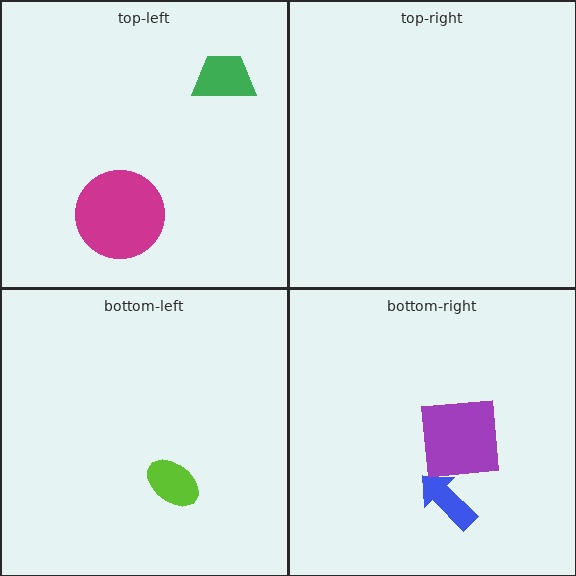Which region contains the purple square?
The bottom-right region.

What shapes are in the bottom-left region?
The lime ellipse.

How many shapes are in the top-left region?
2.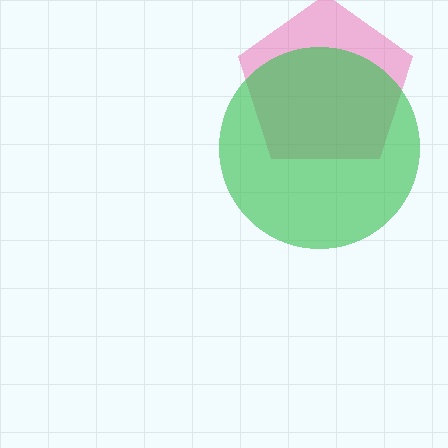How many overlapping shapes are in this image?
There are 2 overlapping shapes in the image.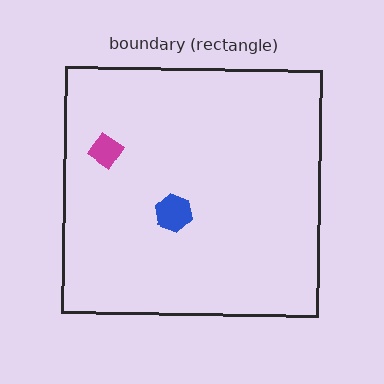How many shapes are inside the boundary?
2 inside, 0 outside.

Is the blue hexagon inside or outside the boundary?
Inside.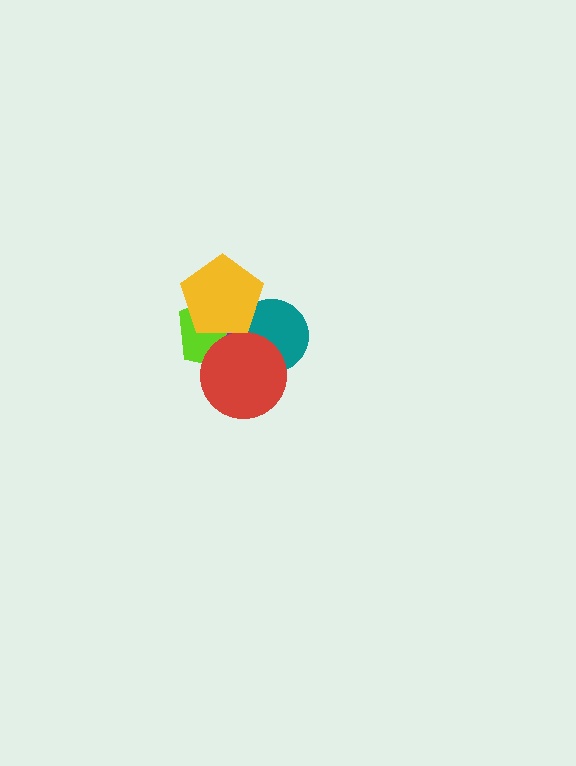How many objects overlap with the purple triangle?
4 objects overlap with the purple triangle.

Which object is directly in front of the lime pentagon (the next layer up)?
The purple triangle is directly in front of the lime pentagon.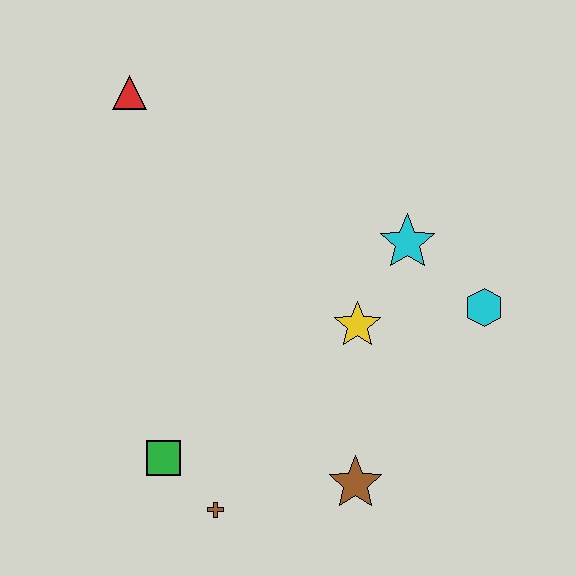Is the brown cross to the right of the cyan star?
No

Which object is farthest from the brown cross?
The red triangle is farthest from the brown cross.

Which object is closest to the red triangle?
The cyan star is closest to the red triangle.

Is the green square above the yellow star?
No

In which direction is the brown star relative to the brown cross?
The brown star is to the right of the brown cross.